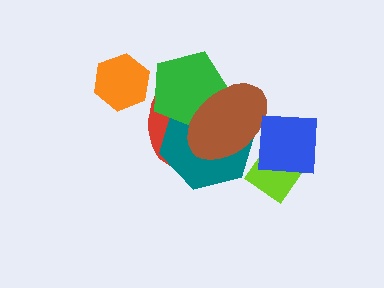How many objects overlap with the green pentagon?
3 objects overlap with the green pentagon.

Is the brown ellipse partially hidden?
Yes, it is partially covered by another shape.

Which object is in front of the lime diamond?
The blue square is in front of the lime diamond.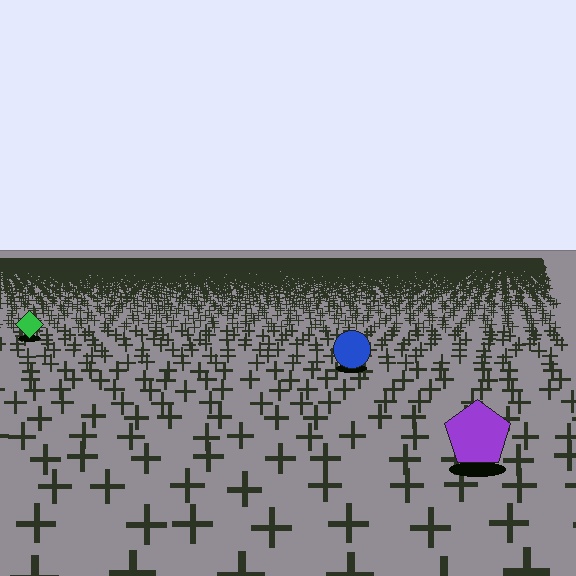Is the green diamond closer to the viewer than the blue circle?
No. The blue circle is closer — you can tell from the texture gradient: the ground texture is coarser near it.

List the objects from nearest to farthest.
From nearest to farthest: the purple pentagon, the blue circle, the green diamond.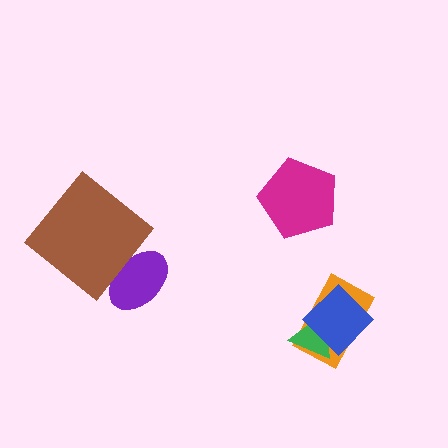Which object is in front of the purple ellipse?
The brown diamond is in front of the purple ellipse.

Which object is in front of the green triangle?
The blue diamond is in front of the green triangle.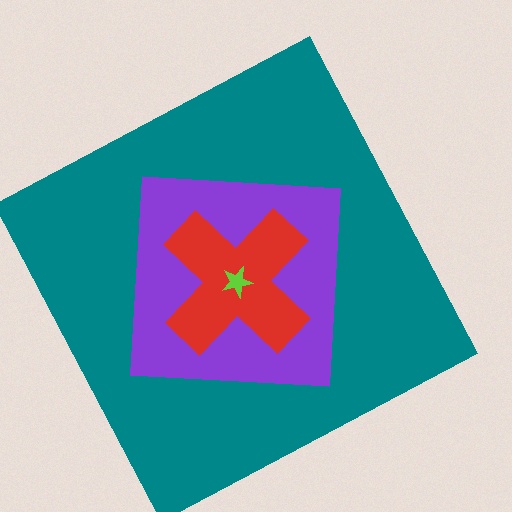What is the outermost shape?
The teal square.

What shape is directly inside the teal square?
The purple square.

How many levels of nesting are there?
4.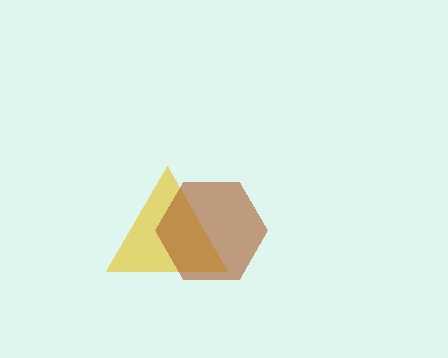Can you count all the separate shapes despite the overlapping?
Yes, there are 2 separate shapes.